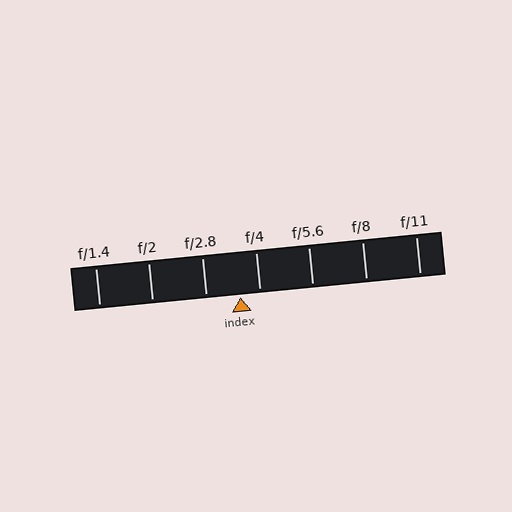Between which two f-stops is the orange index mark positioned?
The index mark is between f/2.8 and f/4.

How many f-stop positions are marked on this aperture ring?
There are 7 f-stop positions marked.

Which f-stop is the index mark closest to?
The index mark is closest to f/4.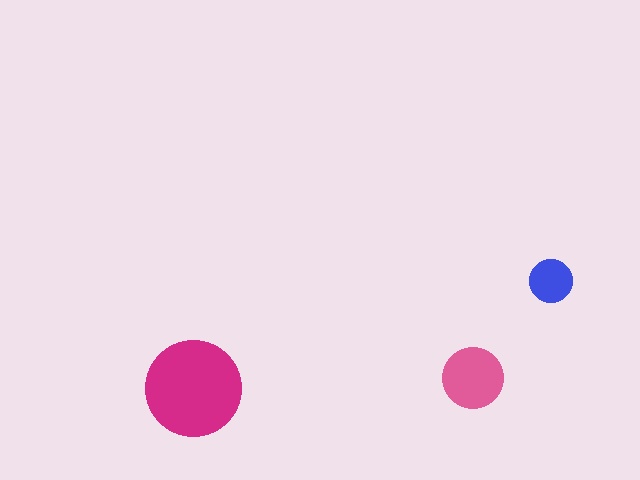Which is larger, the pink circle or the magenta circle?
The magenta one.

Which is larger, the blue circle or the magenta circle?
The magenta one.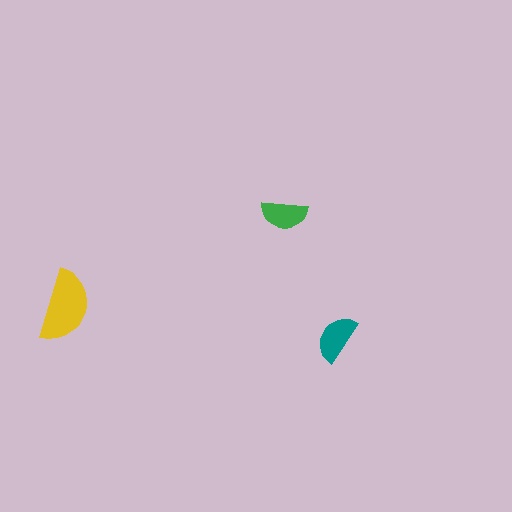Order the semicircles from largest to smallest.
the yellow one, the teal one, the green one.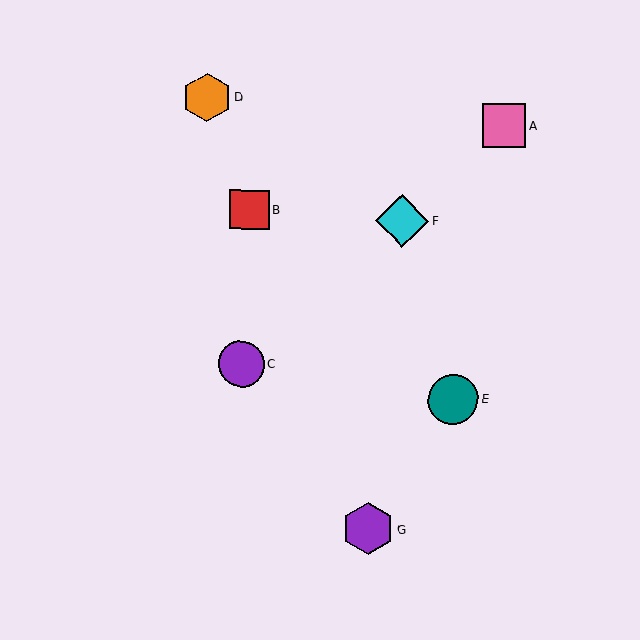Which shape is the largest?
The cyan diamond (labeled F) is the largest.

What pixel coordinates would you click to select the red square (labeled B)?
Click at (249, 209) to select the red square B.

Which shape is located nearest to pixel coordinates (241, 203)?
The red square (labeled B) at (249, 209) is nearest to that location.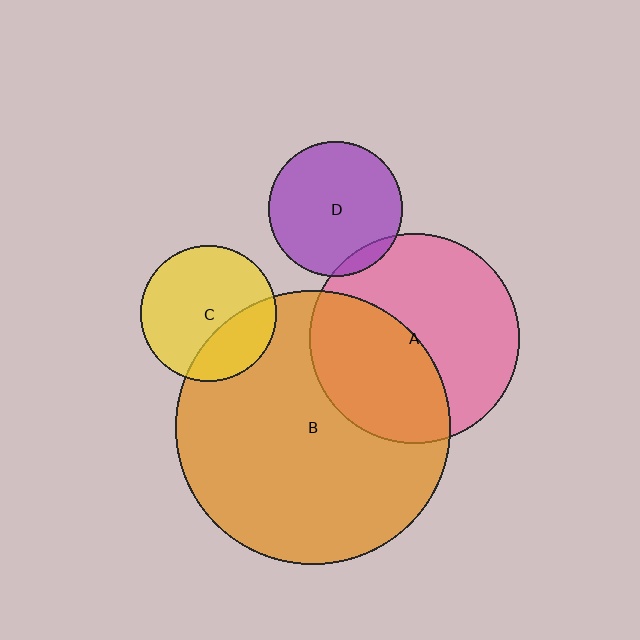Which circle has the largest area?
Circle B (orange).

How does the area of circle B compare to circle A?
Approximately 1.7 times.